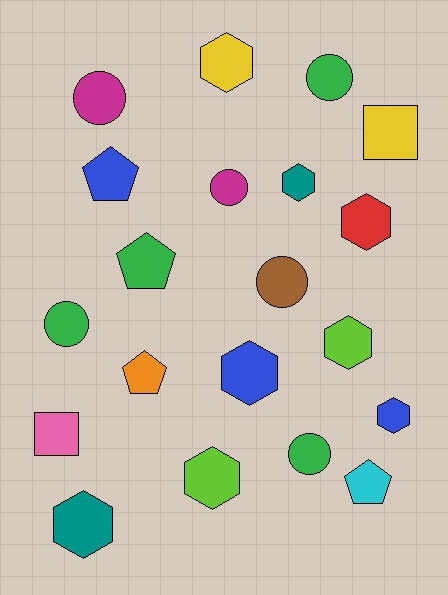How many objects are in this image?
There are 20 objects.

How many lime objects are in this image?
There are 2 lime objects.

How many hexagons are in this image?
There are 8 hexagons.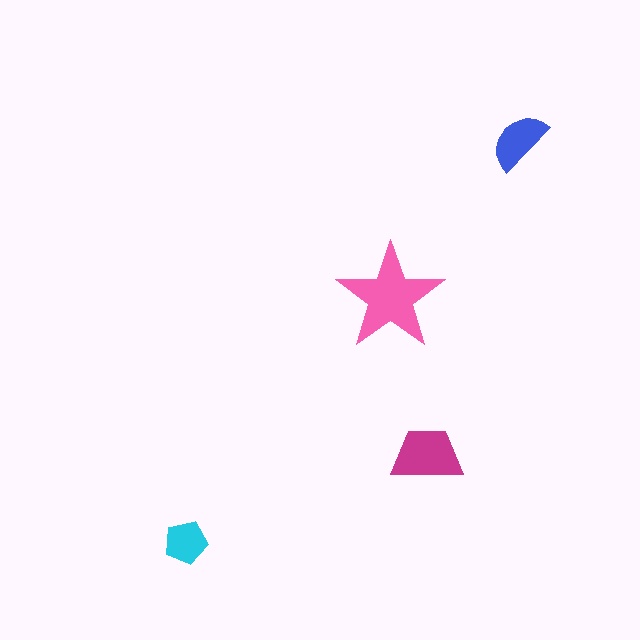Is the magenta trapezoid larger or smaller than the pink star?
Smaller.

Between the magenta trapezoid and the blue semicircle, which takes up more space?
The magenta trapezoid.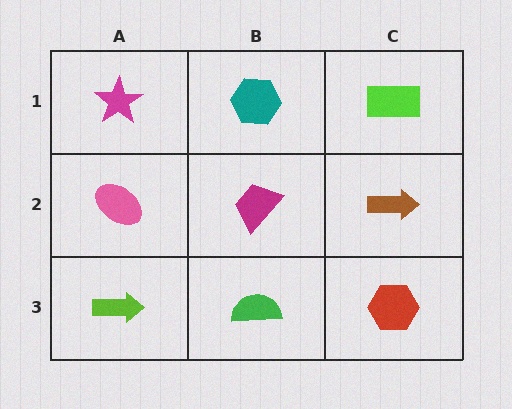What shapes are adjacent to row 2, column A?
A magenta star (row 1, column A), a lime arrow (row 3, column A), a magenta trapezoid (row 2, column B).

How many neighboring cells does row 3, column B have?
3.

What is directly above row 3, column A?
A pink ellipse.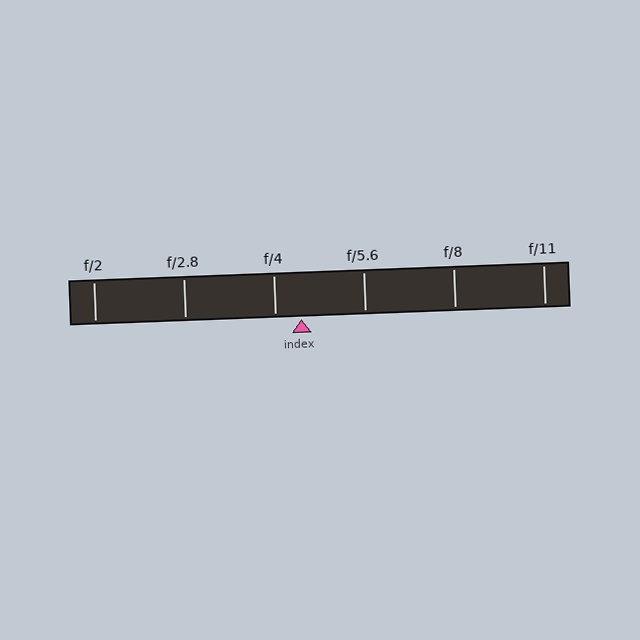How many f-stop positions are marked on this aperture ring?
There are 6 f-stop positions marked.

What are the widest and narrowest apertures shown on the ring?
The widest aperture shown is f/2 and the narrowest is f/11.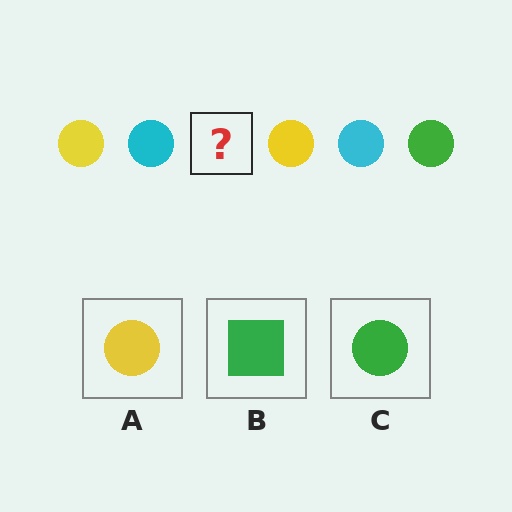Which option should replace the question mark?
Option C.